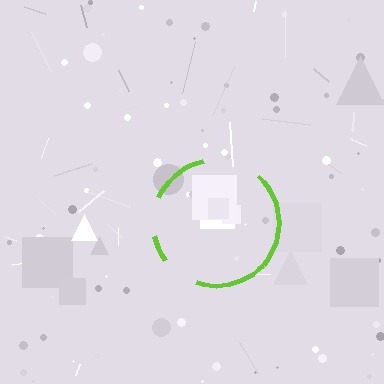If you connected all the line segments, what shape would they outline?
They would outline a circle.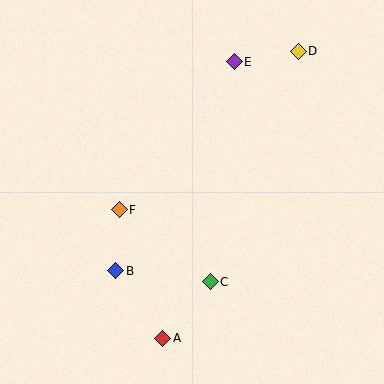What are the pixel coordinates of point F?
Point F is at (119, 210).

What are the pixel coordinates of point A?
Point A is at (163, 338).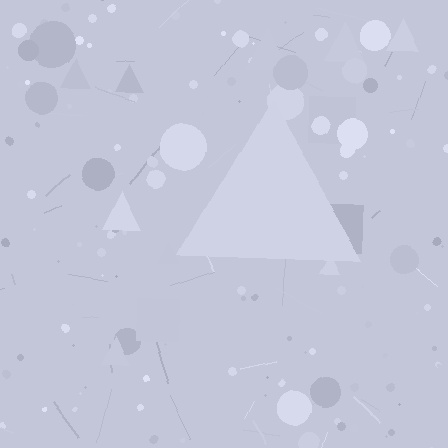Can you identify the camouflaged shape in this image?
The camouflaged shape is a triangle.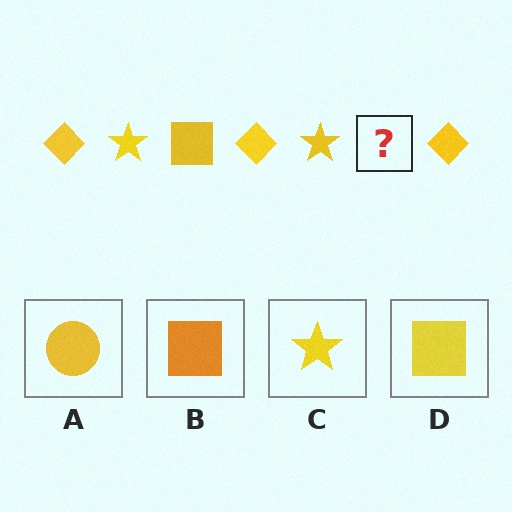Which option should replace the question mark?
Option D.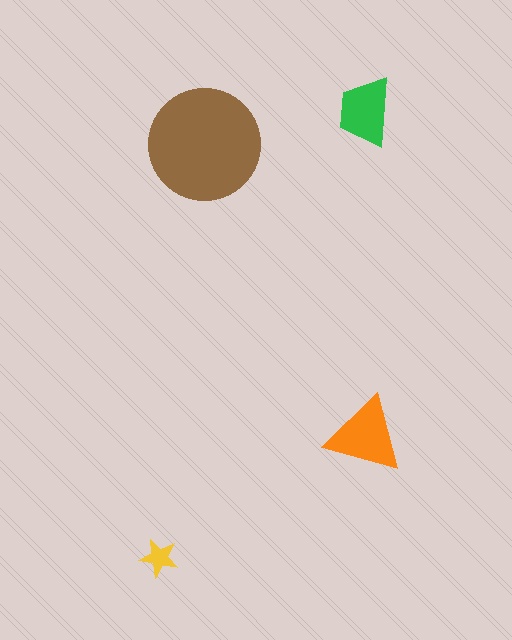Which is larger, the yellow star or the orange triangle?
The orange triangle.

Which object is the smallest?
The yellow star.